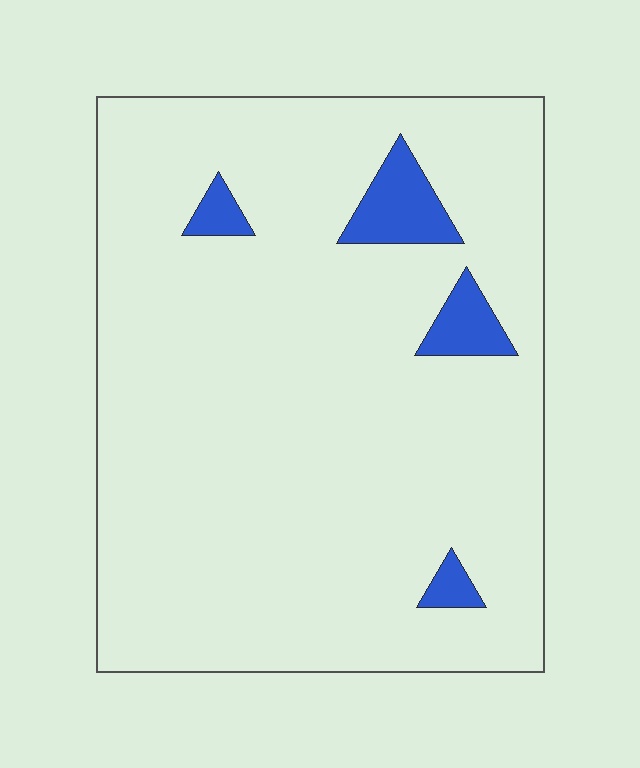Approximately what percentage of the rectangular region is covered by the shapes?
Approximately 5%.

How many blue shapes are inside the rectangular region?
4.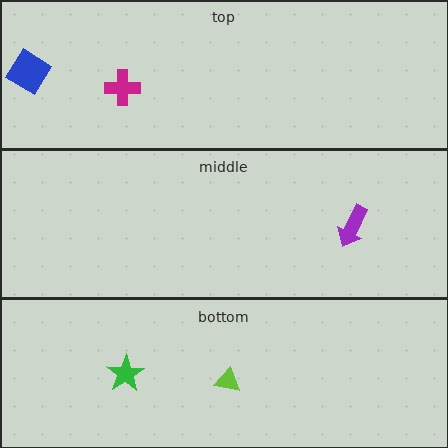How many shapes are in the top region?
2.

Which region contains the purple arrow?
The middle region.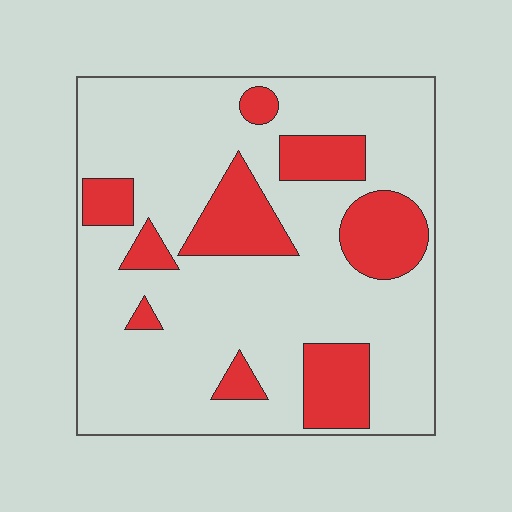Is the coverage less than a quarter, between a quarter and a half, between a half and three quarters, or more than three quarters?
Less than a quarter.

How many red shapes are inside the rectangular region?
9.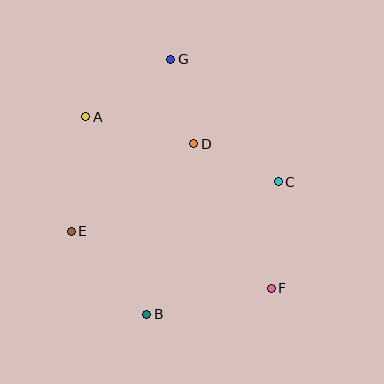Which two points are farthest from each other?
Points B and G are farthest from each other.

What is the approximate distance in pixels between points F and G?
The distance between F and G is approximately 250 pixels.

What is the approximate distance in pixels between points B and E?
The distance between B and E is approximately 113 pixels.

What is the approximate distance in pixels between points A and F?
The distance between A and F is approximately 253 pixels.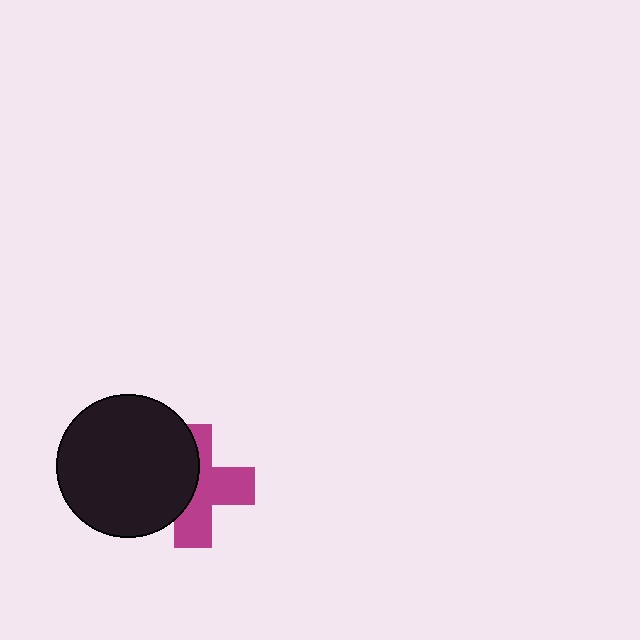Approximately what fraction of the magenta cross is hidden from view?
Roughly 45% of the magenta cross is hidden behind the black circle.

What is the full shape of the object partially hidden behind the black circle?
The partially hidden object is a magenta cross.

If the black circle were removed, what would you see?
You would see the complete magenta cross.